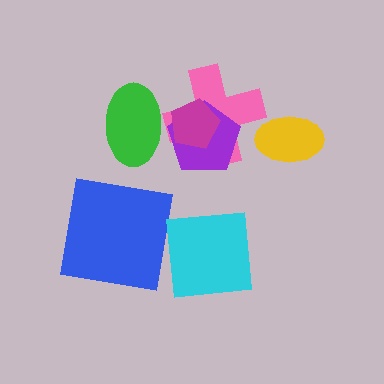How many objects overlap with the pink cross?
3 objects overlap with the pink cross.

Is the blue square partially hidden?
No, no other shape covers it.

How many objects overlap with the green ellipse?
3 objects overlap with the green ellipse.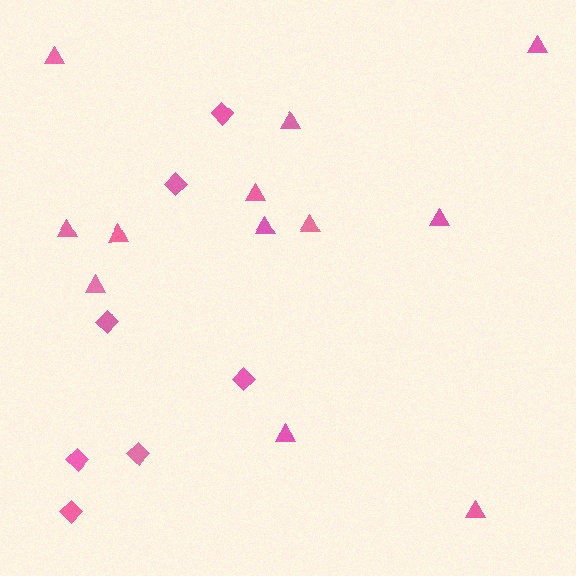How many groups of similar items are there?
There are 2 groups: one group of diamonds (7) and one group of triangles (12).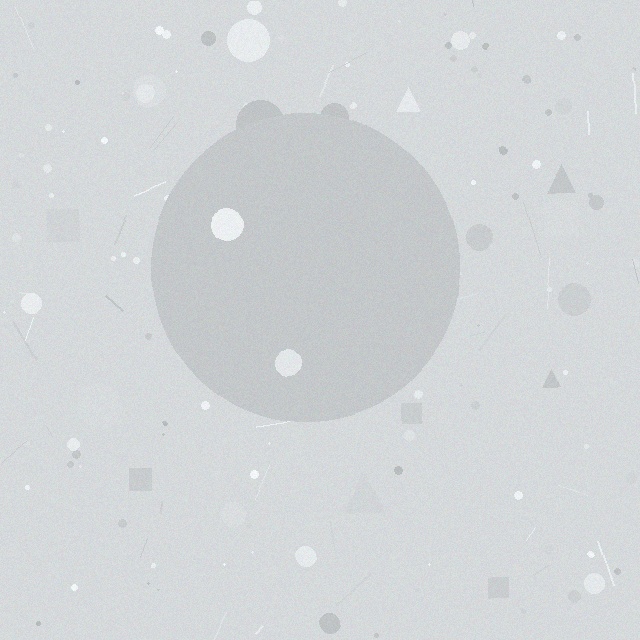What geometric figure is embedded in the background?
A circle is embedded in the background.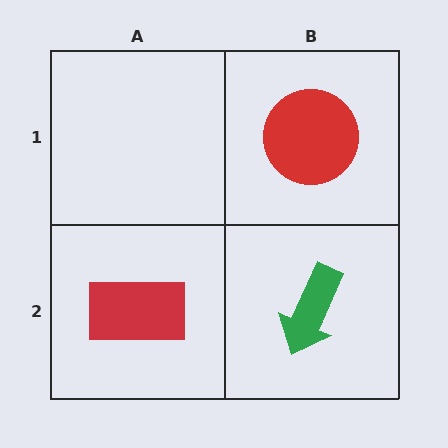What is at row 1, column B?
A red circle.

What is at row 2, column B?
A green arrow.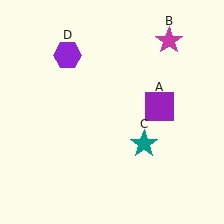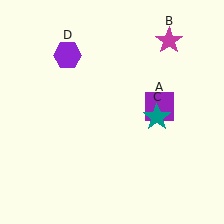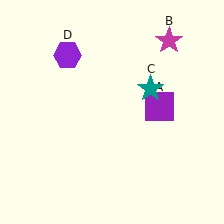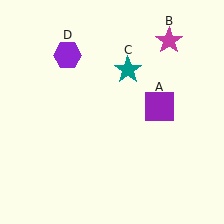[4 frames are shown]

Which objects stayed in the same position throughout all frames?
Purple square (object A) and magenta star (object B) and purple hexagon (object D) remained stationary.